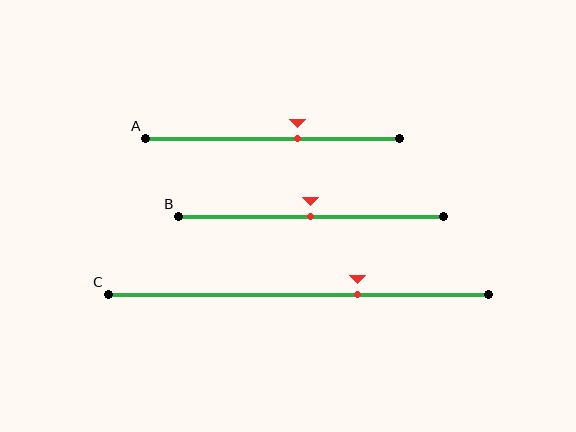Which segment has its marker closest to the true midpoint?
Segment B has its marker closest to the true midpoint.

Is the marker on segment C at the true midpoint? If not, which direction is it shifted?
No, the marker on segment C is shifted to the right by about 16% of the segment length.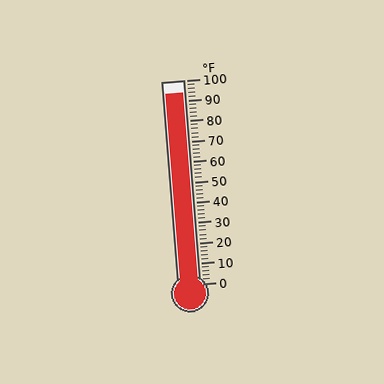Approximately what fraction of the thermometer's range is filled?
The thermometer is filled to approximately 95% of its range.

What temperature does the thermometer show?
The thermometer shows approximately 94°F.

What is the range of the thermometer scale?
The thermometer scale ranges from 0°F to 100°F.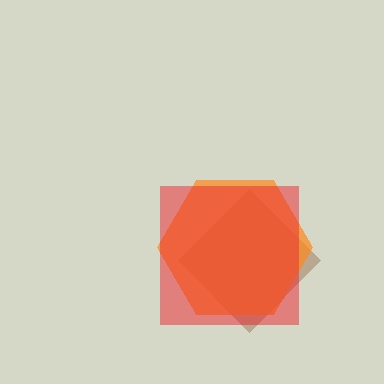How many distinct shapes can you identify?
There are 3 distinct shapes: a brown diamond, an orange hexagon, a red square.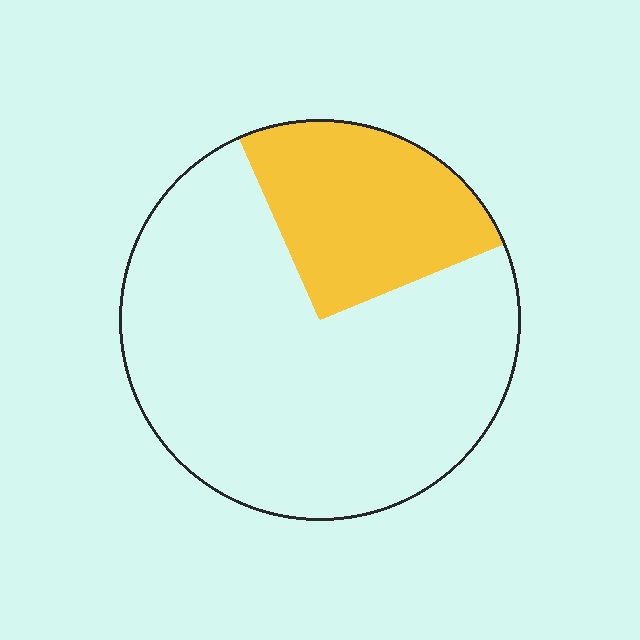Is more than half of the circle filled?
No.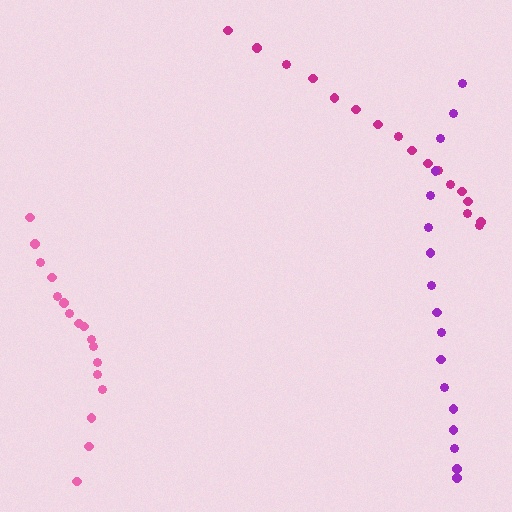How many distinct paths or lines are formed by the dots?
There are 3 distinct paths.